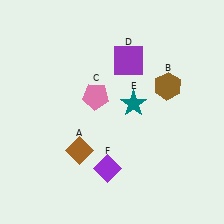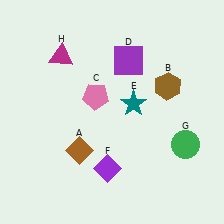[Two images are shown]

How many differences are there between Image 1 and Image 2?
There are 2 differences between the two images.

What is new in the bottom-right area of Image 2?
A green circle (G) was added in the bottom-right area of Image 2.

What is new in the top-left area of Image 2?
A magenta triangle (H) was added in the top-left area of Image 2.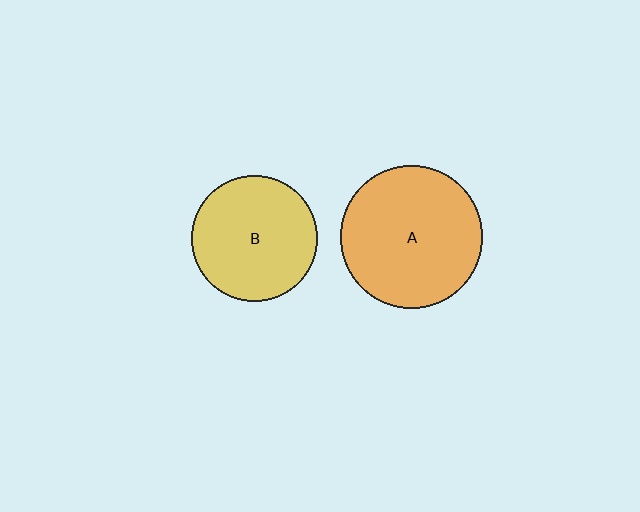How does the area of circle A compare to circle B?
Approximately 1.3 times.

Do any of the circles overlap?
No, none of the circles overlap.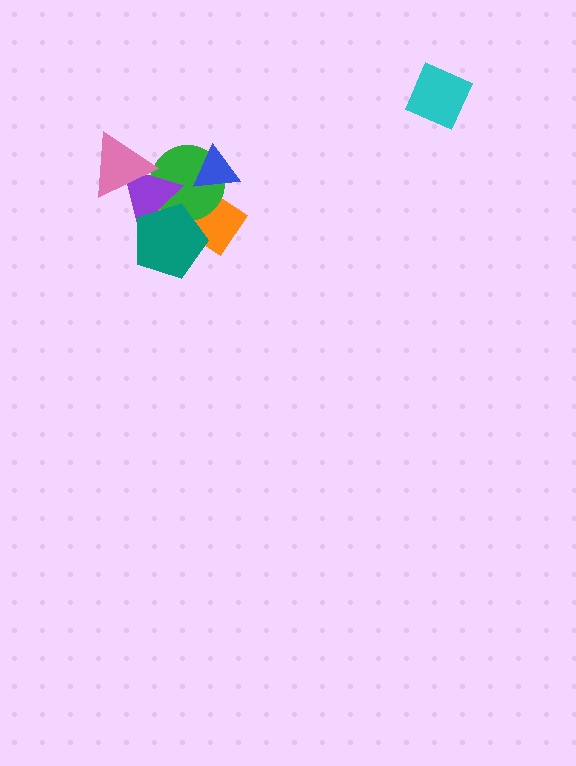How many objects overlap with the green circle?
4 objects overlap with the green circle.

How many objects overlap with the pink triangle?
1 object overlaps with the pink triangle.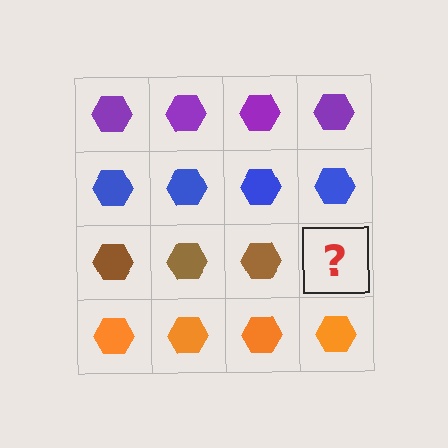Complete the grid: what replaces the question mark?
The question mark should be replaced with a brown hexagon.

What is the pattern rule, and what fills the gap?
The rule is that each row has a consistent color. The gap should be filled with a brown hexagon.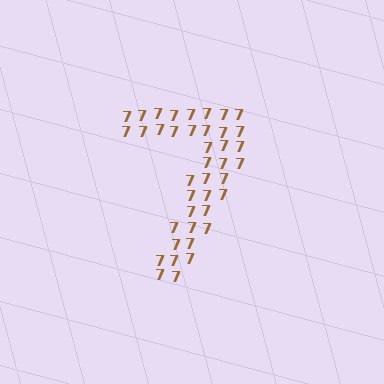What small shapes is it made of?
It is made of small digit 7's.